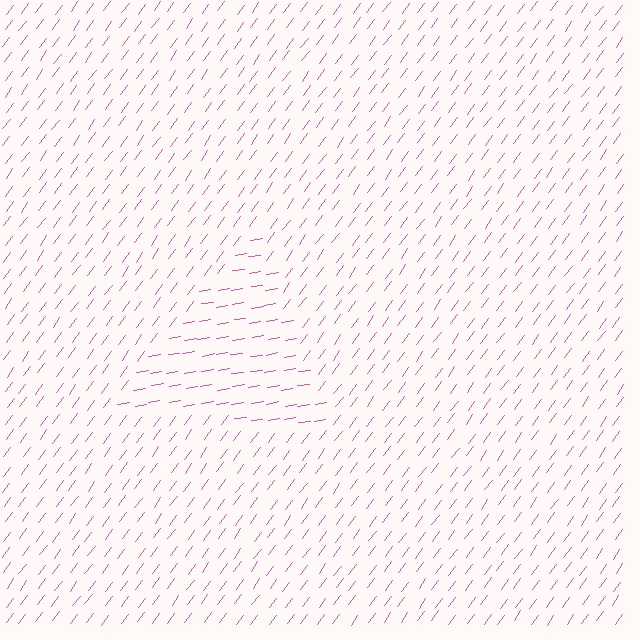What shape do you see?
I see a triangle.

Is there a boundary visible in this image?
Yes, there is a texture boundary formed by a change in line orientation.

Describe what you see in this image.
The image is filled with small pink line segments. A triangle region in the image has lines oriented differently from the surrounding lines, creating a visible texture boundary.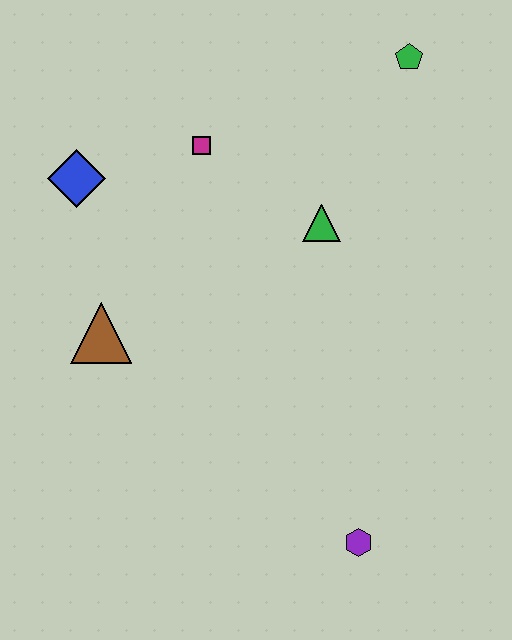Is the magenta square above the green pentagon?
No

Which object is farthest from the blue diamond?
The purple hexagon is farthest from the blue diamond.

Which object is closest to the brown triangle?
The blue diamond is closest to the brown triangle.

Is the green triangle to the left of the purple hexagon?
Yes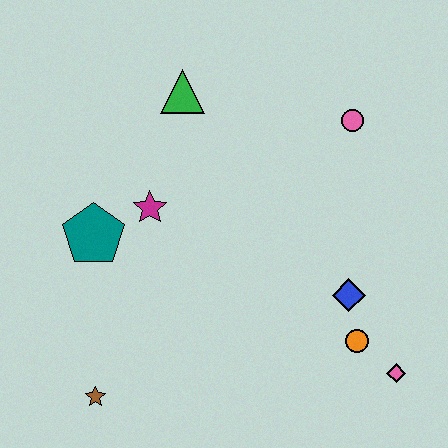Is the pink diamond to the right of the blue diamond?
Yes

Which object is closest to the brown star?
The teal pentagon is closest to the brown star.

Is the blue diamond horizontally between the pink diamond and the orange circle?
No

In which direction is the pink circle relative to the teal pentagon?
The pink circle is to the right of the teal pentagon.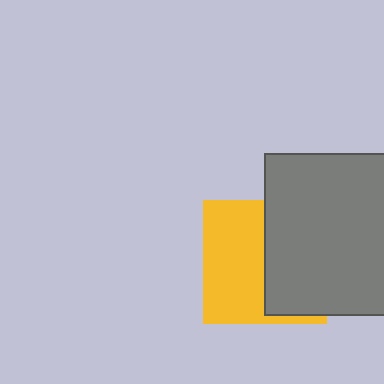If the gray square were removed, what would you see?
You would see the complete yellow square.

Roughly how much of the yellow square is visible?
About half of it is visible (roughly 52%).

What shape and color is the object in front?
The object in front is a gray square.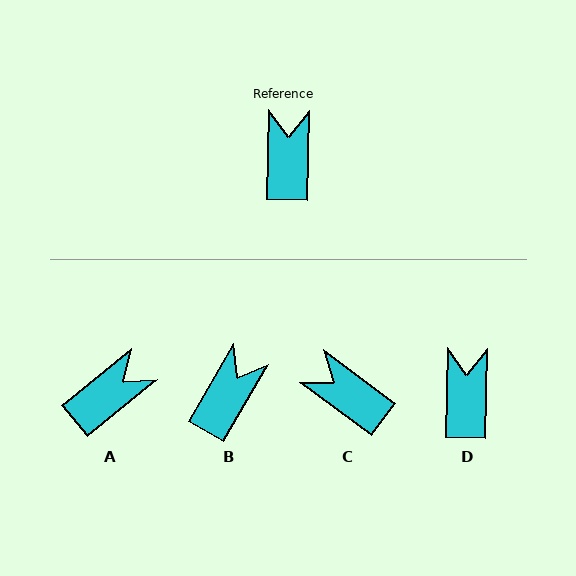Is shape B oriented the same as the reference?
No, it is off by about 29 degrees.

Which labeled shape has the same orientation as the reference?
D.